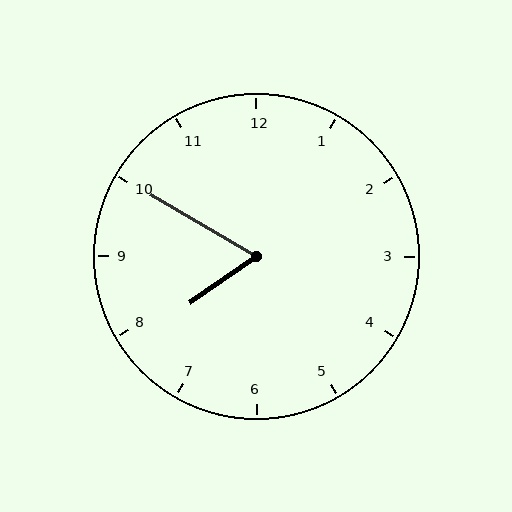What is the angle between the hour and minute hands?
Approximately 65 degrees.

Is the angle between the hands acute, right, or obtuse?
It is acute.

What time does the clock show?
7:50.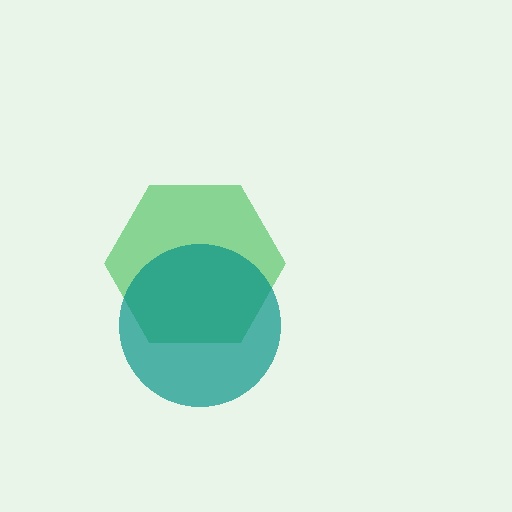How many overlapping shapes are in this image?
There are 2 overlapping shapes in the image.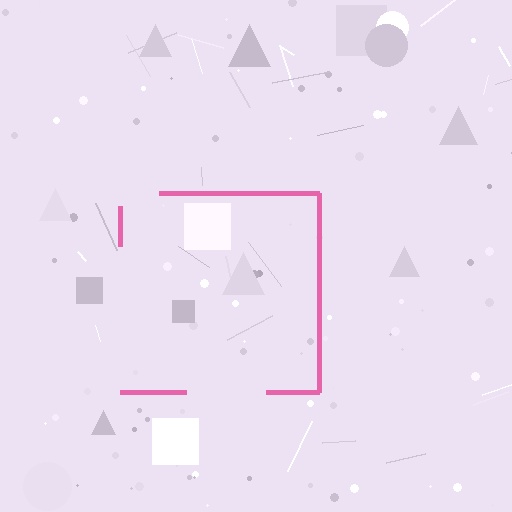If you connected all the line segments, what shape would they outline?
They would outline a square.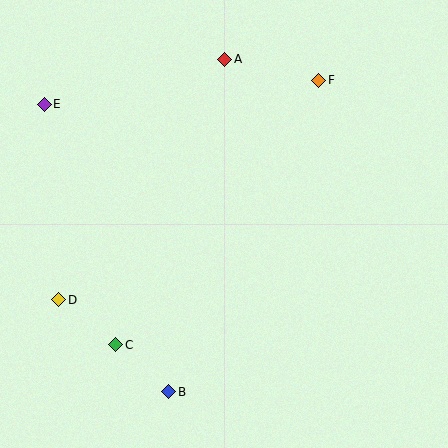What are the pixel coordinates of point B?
Point B is at (169, 392).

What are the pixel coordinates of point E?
Point E is at (44, 104).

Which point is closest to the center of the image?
Point C at (116, 345) is closest to the center.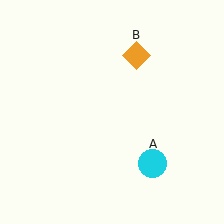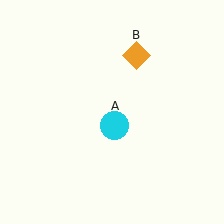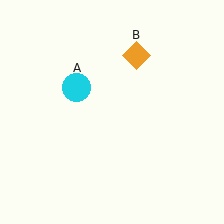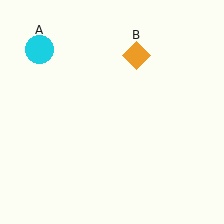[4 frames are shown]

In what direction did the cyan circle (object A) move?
The cyan circle (object A) moved up and to the left.